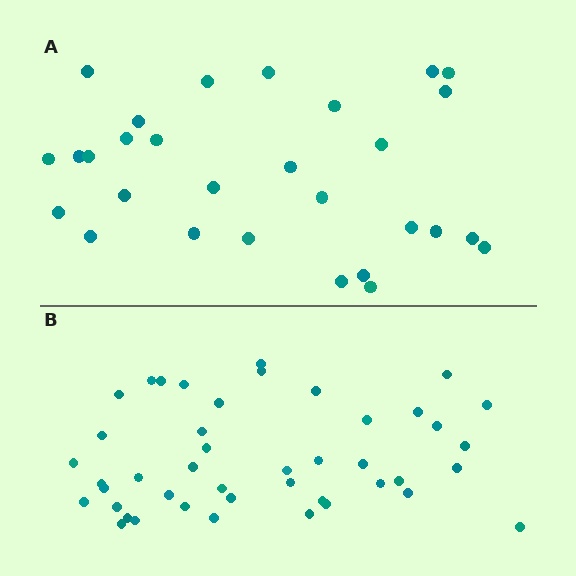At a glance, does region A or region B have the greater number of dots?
Region B (the bottom region) has more dots.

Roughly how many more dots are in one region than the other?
Region B has approximately 15 more dots than region A.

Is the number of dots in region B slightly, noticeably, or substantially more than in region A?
Region B has substantially more. The ratio is roughly 1.5 to 1.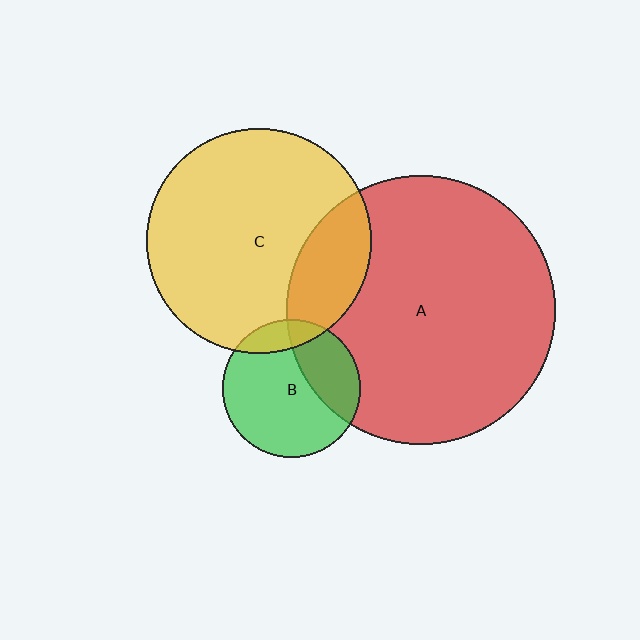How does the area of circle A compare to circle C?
Approximately 1.4 times.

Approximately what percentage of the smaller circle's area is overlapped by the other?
Approximately 15%.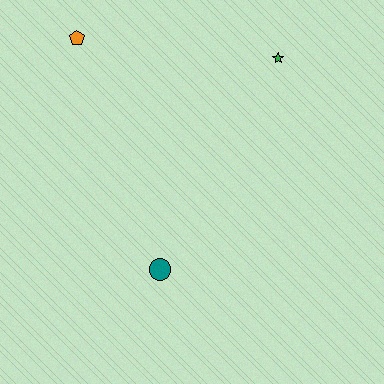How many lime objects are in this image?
There are no lime objects.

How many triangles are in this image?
There are no triangles.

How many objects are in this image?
There are 3 objects.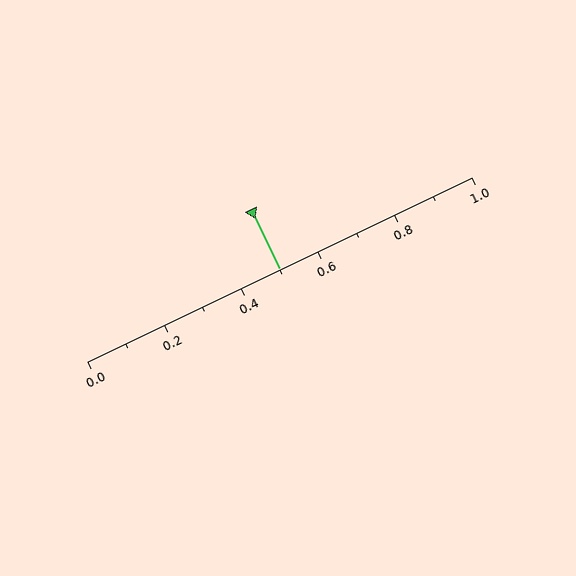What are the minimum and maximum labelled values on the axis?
The axis runs from 0.0 to 1.0.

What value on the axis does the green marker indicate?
The marker indicates approximately 0.5.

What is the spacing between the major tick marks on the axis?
The major ticks are spaced 0.2 apart.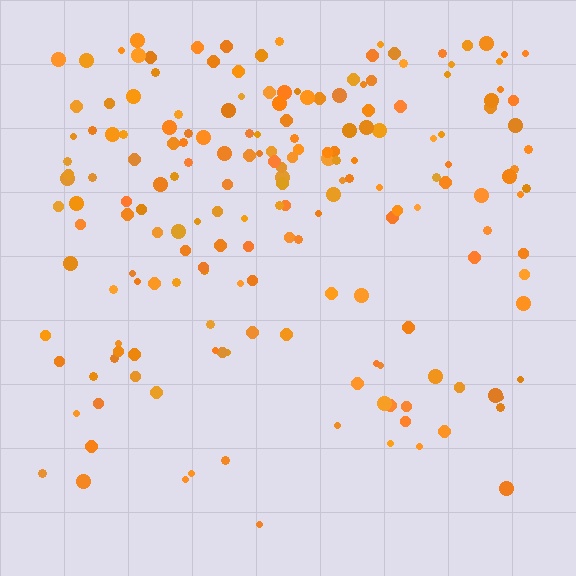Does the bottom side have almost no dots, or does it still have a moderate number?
Still a moderate number, just noticeably fewer than the top.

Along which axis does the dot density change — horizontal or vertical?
Vertical.